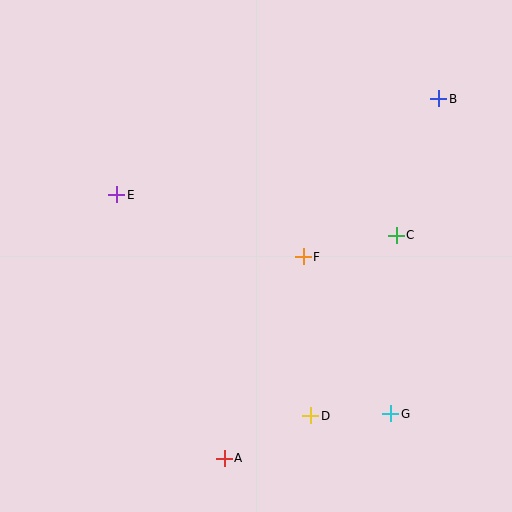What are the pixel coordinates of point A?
Point A is at (224, 458).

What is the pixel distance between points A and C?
The distance between A and C is 282 pixels.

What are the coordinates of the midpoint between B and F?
The midpoint between B and F is at (371, 178).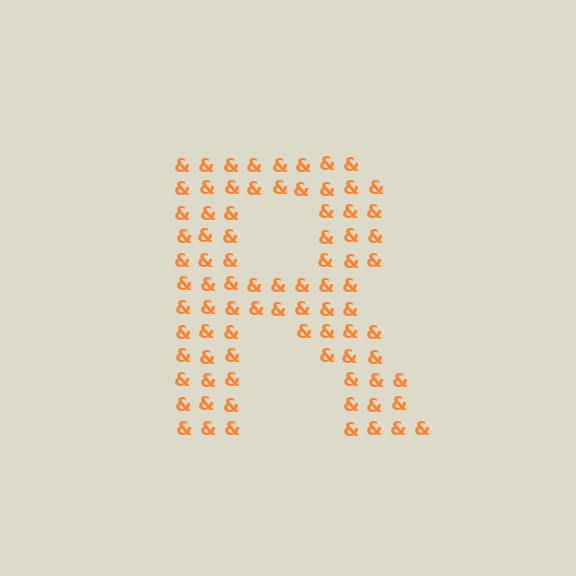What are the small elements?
The small elements are ampersands.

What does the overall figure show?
The overall figure shows the letter R.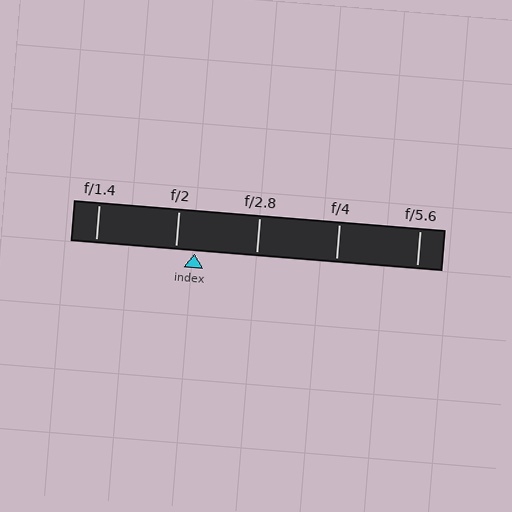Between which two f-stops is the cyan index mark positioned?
The index mark is between f/2 and f/2.8.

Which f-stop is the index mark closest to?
The index mark is closest to f/2.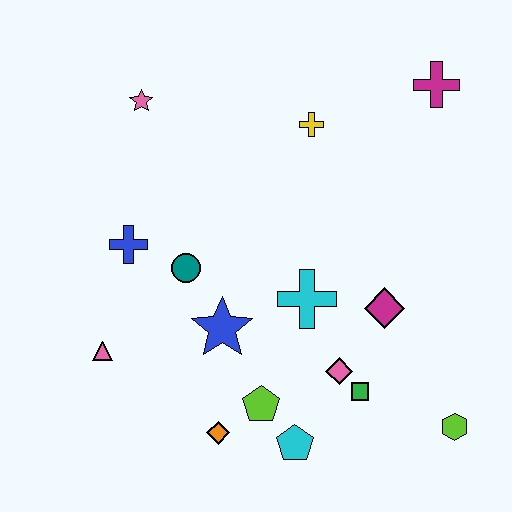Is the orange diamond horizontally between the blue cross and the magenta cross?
Yes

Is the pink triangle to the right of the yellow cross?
No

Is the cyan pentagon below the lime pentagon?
Yes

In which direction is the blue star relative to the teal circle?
The blue star is below the teal circle.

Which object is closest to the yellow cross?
The magenta cross is closest to the yellow cross.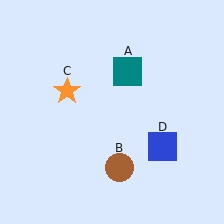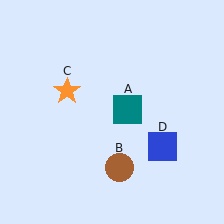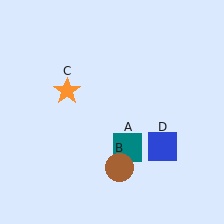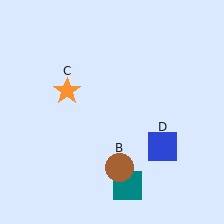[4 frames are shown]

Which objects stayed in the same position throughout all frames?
Brown circle (object B) and orange star (object C) and blue square (object D) remained stationary.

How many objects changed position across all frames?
1 object changed position: teal square (object A).